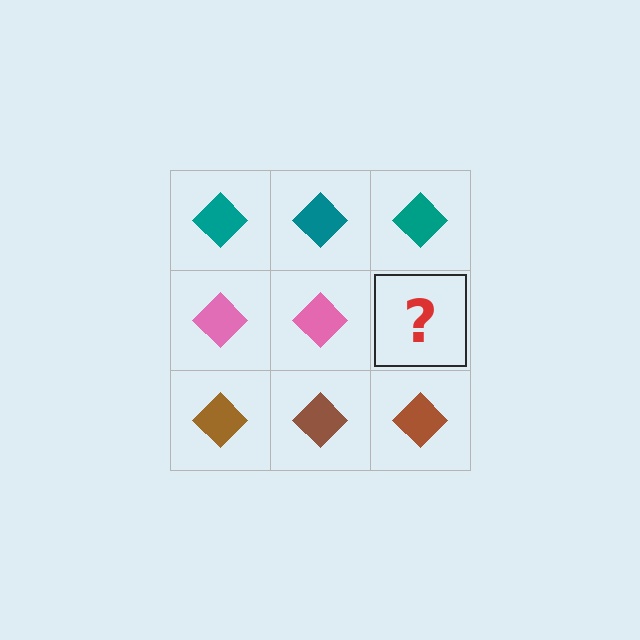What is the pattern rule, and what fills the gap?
The rule is that each row has a consistent color. The gap should be filled with a pink diamond.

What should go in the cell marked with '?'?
The missing cell should contain a pink diamond.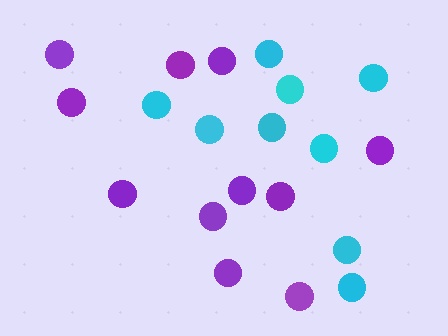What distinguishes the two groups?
There are 2 groups: one group of cyan circles (9) and one group of purple circles (11).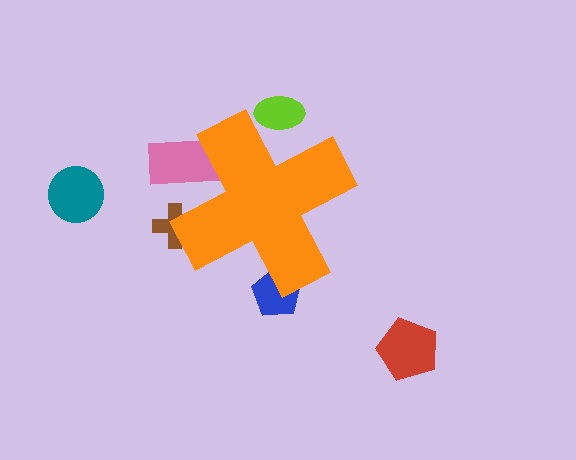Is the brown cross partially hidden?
Yes, the brown cross is partially hidden behind the orange cross.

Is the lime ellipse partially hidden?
Yes, the lime ellipse is partially hidden behind the orange cross.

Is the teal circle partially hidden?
No, the teal circle is fully visible.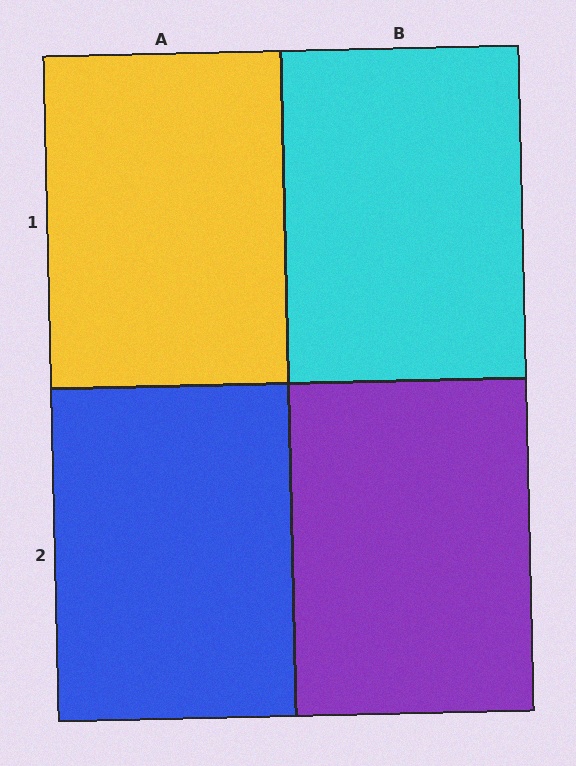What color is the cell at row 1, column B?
Cyan.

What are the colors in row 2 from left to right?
Blue, purple.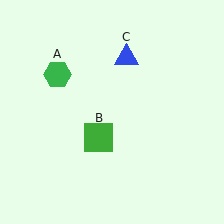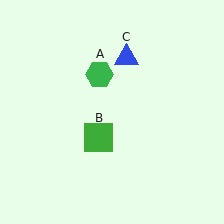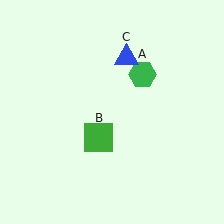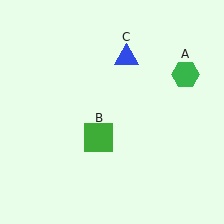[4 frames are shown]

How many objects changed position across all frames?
1 object changed position: green hexagon (object A).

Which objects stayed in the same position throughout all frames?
Green square (object B) and blue triangle (object C) remained stationary.